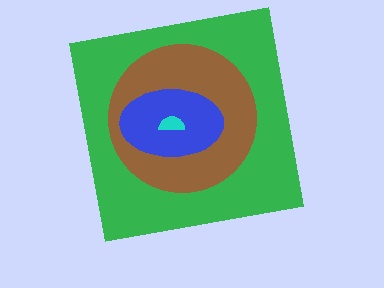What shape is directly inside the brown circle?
The blue ellipse.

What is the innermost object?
The cyan semicircle.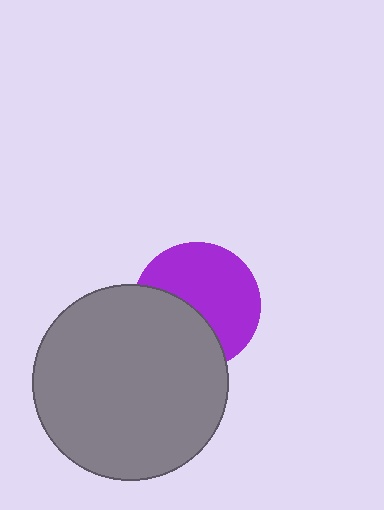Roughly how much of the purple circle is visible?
About half of it is visible (roughly 60%).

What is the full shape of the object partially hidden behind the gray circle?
The partially hidden object is a purple circle.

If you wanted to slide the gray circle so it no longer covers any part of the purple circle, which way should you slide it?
Slide it toward the lower-left — that is the most direct way to separate the two shapes.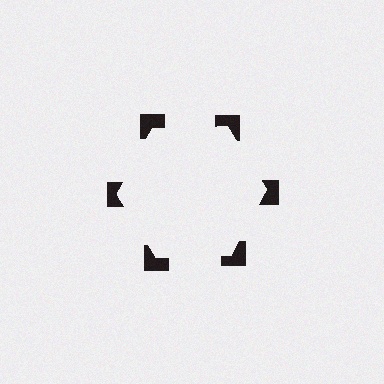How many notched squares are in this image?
There are 6 — one at each vertex of the illusory hexagon.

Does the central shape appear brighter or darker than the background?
It typically appears slightly brighter than the background, even though no actual brightness change is drawn.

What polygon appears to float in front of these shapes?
An illusory hexagon — its edges are inferred from the aligned wedge cuts in the notched squares, not physically drawn.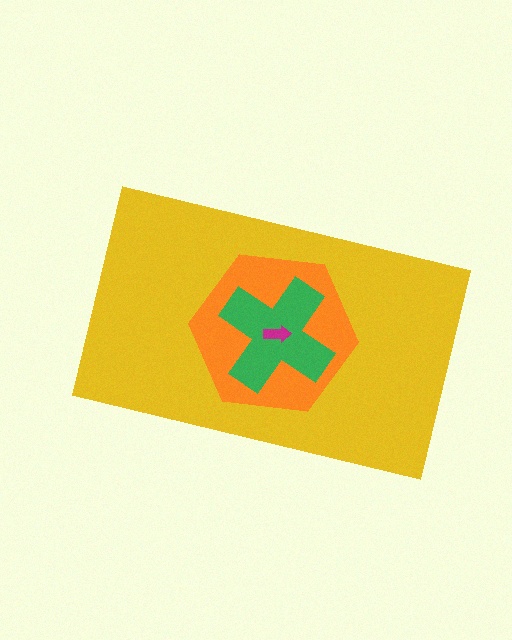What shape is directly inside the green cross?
The magenta arrow.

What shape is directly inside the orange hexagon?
The green cross.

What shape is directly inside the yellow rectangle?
The orange hexagon.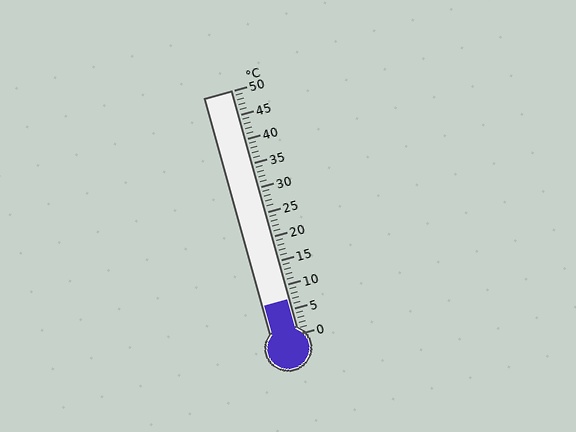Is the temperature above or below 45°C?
The temperature is below 45°C.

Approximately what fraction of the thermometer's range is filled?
The thermometer is filled to approximately 15% of its range.